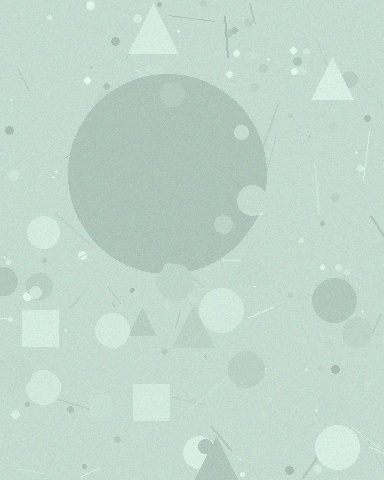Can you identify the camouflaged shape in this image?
The camouflaged shape is a circle.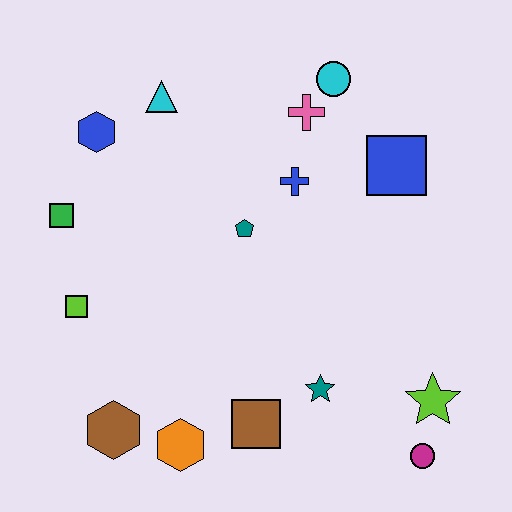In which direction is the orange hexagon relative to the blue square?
The orange hexagon is below the blue square.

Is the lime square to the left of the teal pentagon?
Yes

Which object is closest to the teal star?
The brown square is closest to the teal star.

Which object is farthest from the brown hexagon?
The cyan circle is farthest from the brown hexagon.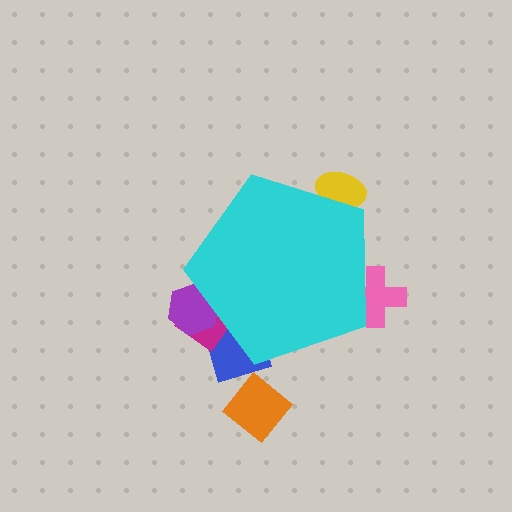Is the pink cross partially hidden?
Yes, the pink cross is partially hidden behind the cyan pentagon.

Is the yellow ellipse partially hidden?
Yes, the yellow ellipse is partially hidden behind the cyan pentagon.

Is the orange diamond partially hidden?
No, the orange diamond is fully visible.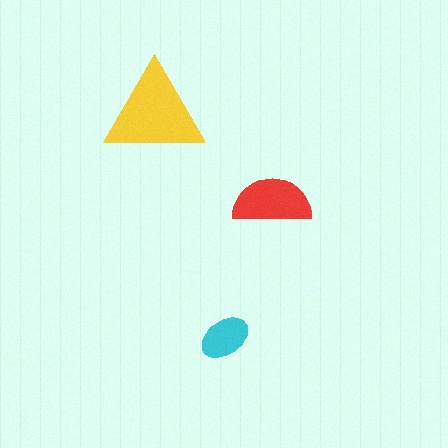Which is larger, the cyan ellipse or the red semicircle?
The red semicircle.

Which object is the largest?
The yellow triangle.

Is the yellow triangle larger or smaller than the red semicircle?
Larger.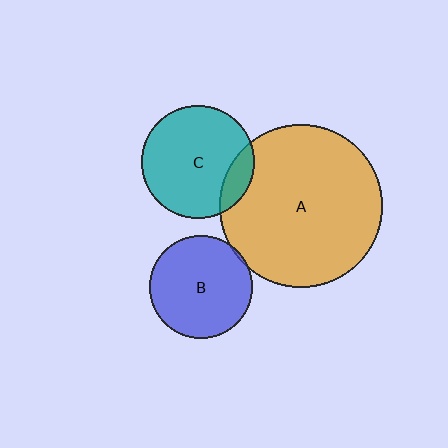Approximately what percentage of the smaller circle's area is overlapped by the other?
Approximately 15%.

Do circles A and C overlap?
Yes.